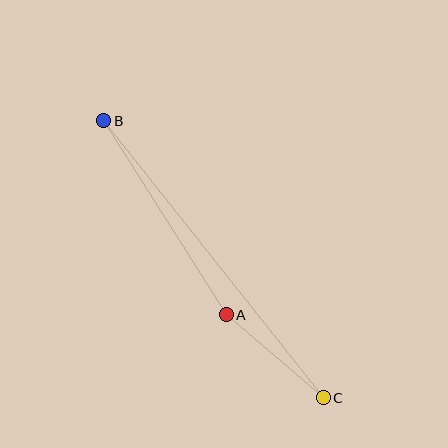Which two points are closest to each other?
Points A and C are closest to each other.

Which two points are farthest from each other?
Points B and C are farthest from each other.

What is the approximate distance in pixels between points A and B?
The distance between A and B is approximately 229 pixels.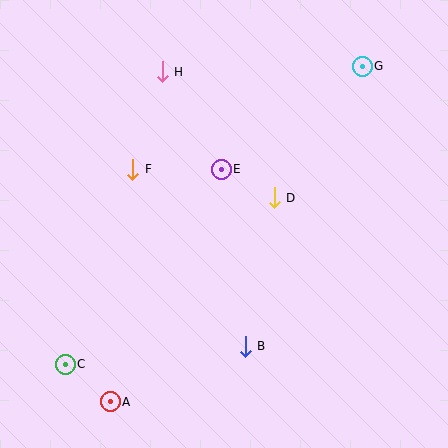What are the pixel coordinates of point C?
Point C is at (65, 364).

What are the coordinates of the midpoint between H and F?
The midpoint between H and F is at (147, 121).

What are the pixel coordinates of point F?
Point F is at (133, 169).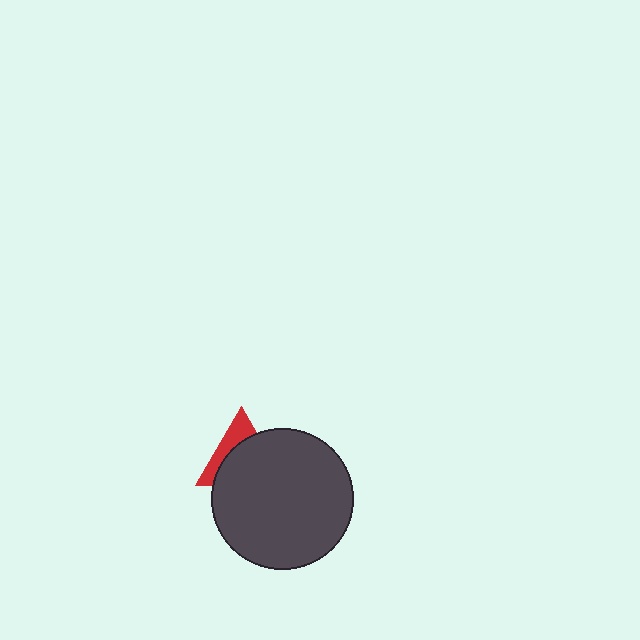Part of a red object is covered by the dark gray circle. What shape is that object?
It is a triangle.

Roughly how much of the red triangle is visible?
A small part of it is visible (roughly 35%).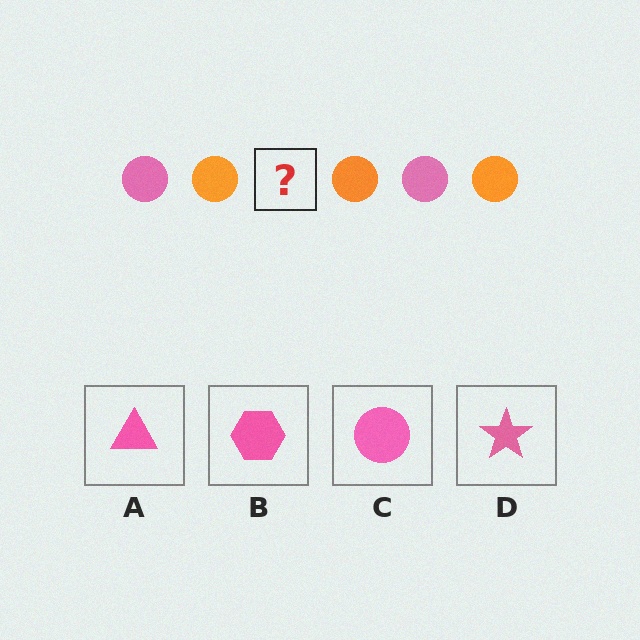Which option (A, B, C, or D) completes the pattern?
C.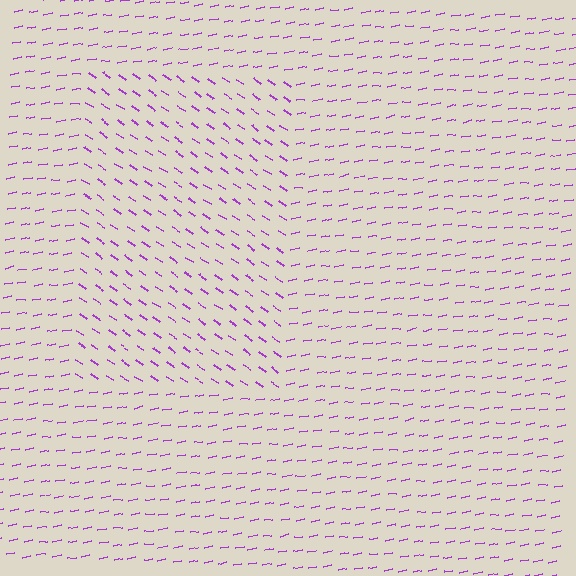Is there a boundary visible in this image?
Yes, there is a texture boundary formed by a change in line orientation.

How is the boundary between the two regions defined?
The boundary is defined purely by a change in line orientation (approximately 45 degrees difference). All lines are the same color and thickness.